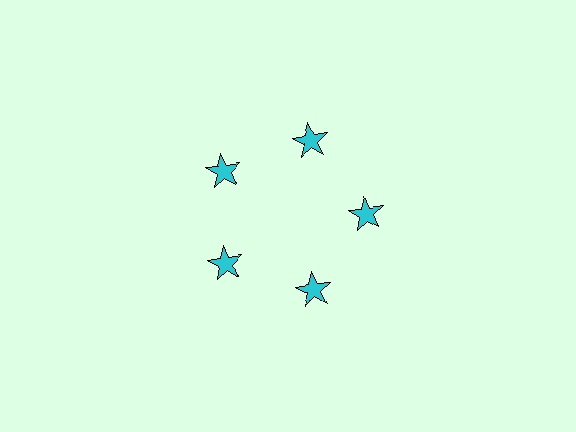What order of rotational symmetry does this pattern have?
This pattern has 5-fold rotational symmetry.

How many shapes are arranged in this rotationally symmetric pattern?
There are 5 shapes, arranged in 5 groups of 1.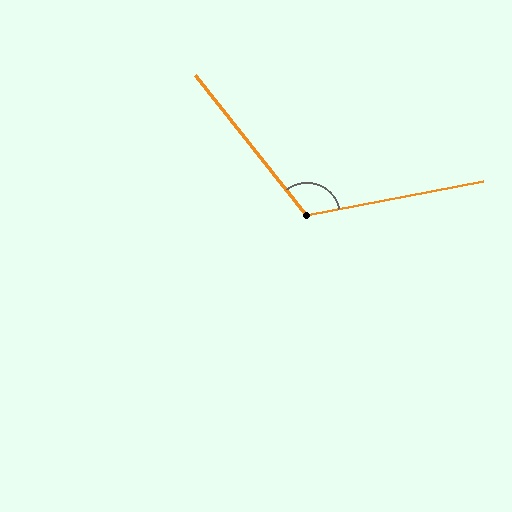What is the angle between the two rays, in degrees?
Approximately 118 degrees.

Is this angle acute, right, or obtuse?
It is obtuse.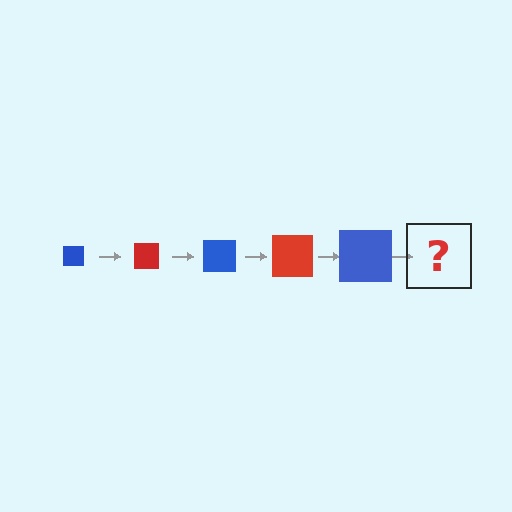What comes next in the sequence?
The next element should be a red square, larger than the previous one.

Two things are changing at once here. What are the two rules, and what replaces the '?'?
The two rules are that the square grows larger each step and the color cycles through blue and red. The '?' should be a red square, larger than the previous one.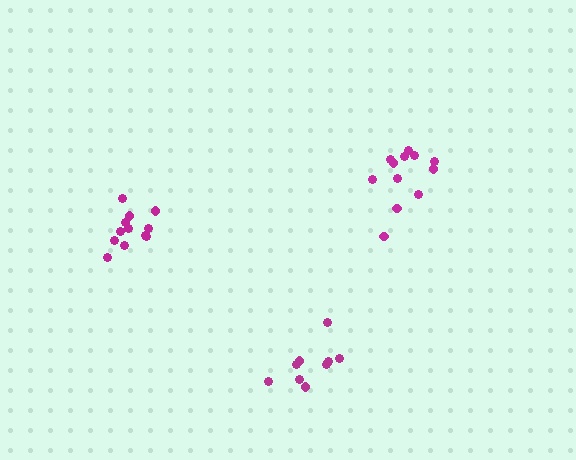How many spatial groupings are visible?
There are 3 spatial groupings.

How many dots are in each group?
Group 1: 9 dots, Group 2: 12 dots, Group 3: 12 dots (33 total).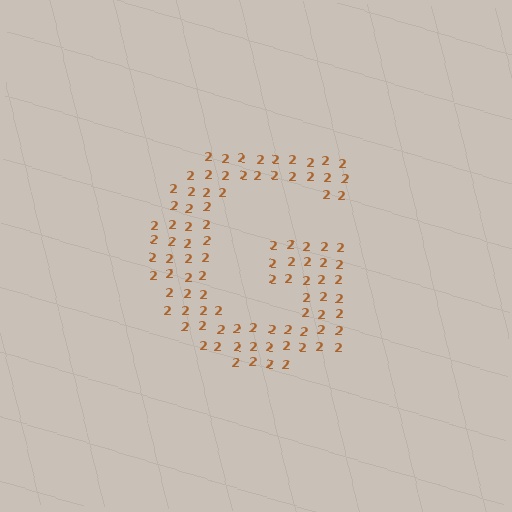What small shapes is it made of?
It is made of small digit 2's.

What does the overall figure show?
The overall figure shows the letter G.